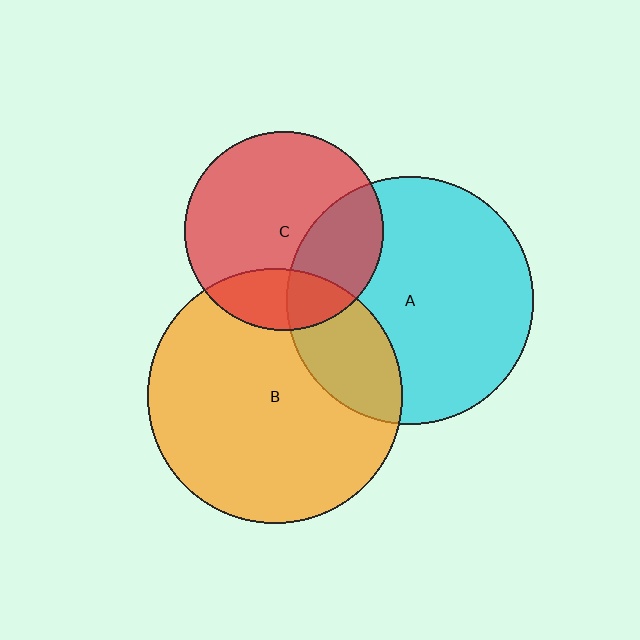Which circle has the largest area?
Circle B (orange).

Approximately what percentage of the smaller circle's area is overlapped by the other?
Approximately 25%.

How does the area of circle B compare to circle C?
Approximately 1.6 times.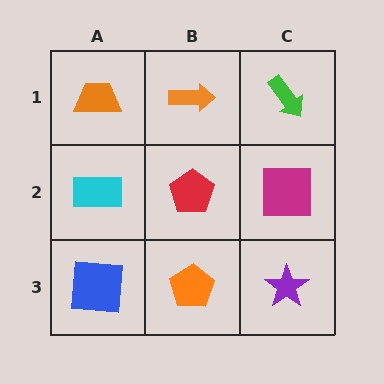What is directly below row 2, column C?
A purple star.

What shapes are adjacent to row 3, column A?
A cyan rectangle (row 2, column A), an orange pentagon (row 3, column B).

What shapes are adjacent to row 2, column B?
An orange arrow (row 1, column B), an orange pentagon (row 3, column B), a cyan rectangle (row 2, column A), a magenta square (row 2, column C).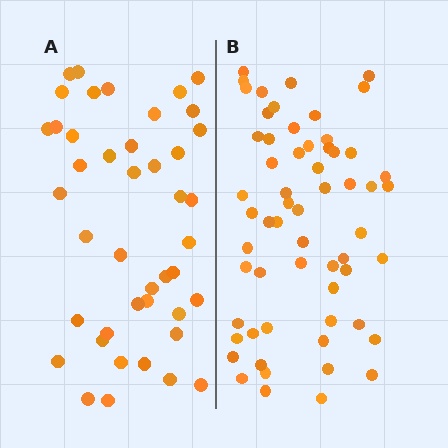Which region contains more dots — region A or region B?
Region B (the right region) has more dots.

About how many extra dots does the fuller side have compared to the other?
Region B has approximately 15 more dots than region A.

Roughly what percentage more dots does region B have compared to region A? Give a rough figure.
About 40% more.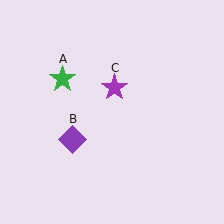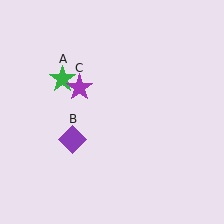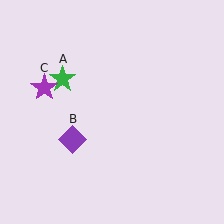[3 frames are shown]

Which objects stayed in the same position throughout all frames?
Green star (object A) and purple diamond (object B) remained stationary.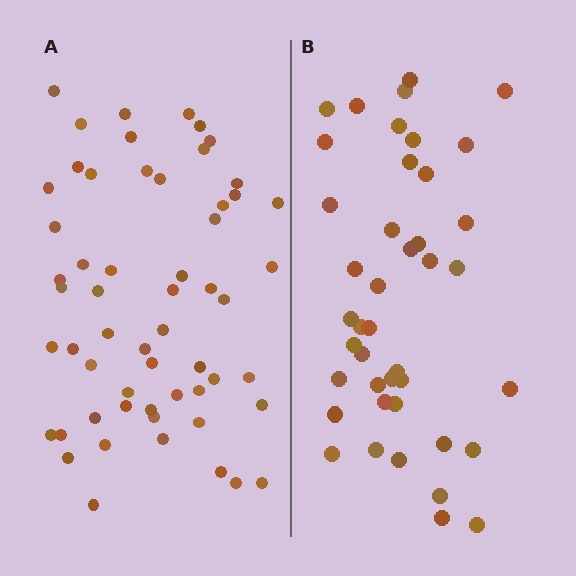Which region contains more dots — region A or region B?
Region A (the left region) has more dots.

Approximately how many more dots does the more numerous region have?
Region A has approximately 15 more dots than region B.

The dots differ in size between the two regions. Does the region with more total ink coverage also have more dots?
No. Region B has more total ink coverage because its dots are larger, but region A actually contains more individual dots. Total area can be misleading — the number of items is what matters here.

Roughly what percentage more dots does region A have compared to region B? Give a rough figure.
About 35% more.